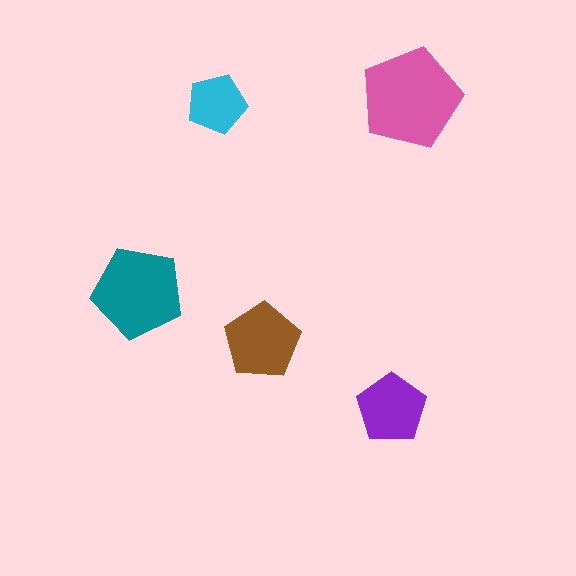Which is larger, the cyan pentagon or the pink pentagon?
The pink one.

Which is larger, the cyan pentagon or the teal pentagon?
The teal one.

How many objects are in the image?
There are 5 objects in the image.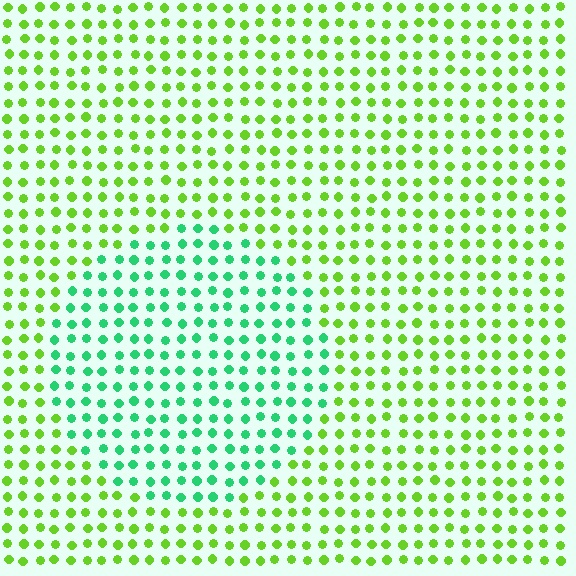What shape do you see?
I see a circle.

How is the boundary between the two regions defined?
The boundary is defined purely by a slight shift in hue (about 49 degrees). Spacing, size, and orientation are identical on both sides.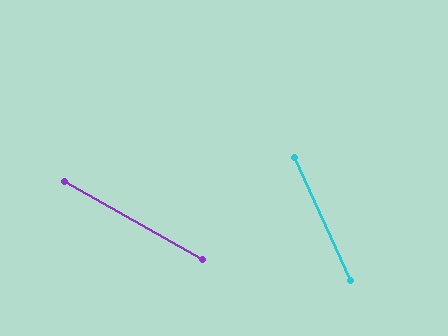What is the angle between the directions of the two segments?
Approximately 36 degrees.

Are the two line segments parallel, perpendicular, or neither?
Neither parallel nor perpendicular — they differ by about 36°.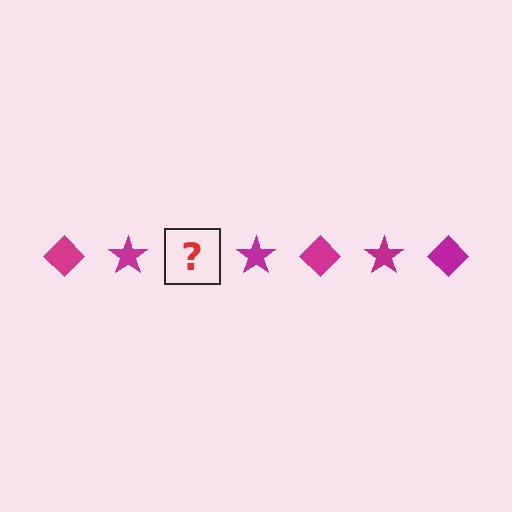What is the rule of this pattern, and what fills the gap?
The rule is that the pattern cycles through diamond, star shapes in magenta. The gap should be filled with a magenta diamond.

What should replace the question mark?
The question mark should be replaced with a magenta diamond.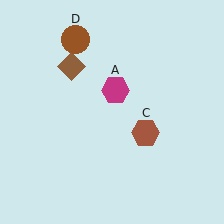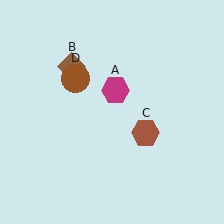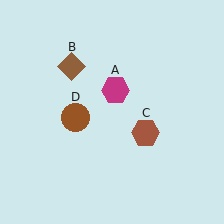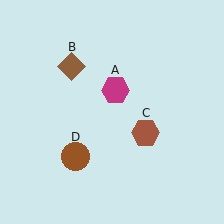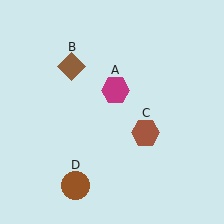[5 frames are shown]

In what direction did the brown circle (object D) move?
The brown circle (object D) moved down.